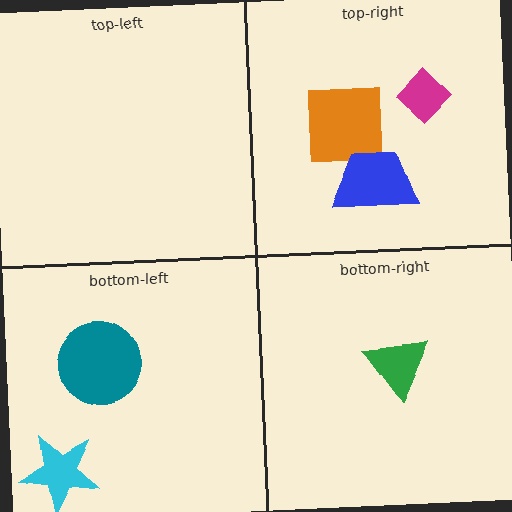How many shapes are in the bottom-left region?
2.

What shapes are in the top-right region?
The orange square, the magenta diamond, the blue trapezoid.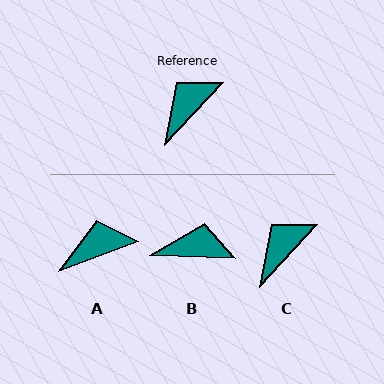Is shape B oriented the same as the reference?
No, it is off by about 50 degrees.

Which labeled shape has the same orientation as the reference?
C.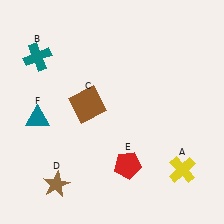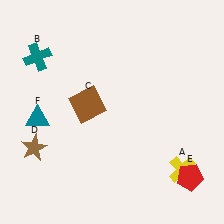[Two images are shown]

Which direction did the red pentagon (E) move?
The red pentagon (E) moved right.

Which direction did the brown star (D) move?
The brown star (D) moved up.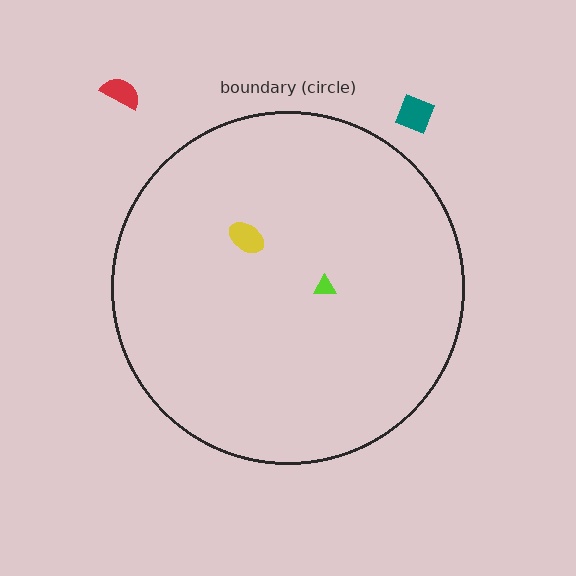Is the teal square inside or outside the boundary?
Outside.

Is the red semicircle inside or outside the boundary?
Outside.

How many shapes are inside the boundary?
2 inside, 2 outside.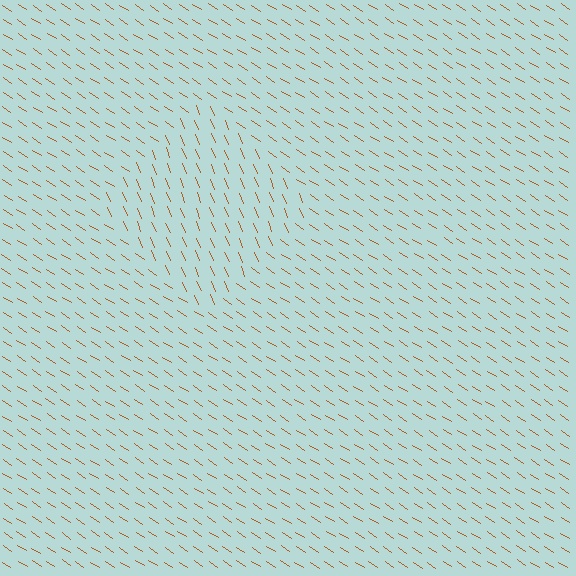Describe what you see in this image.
The image is filled with small brown line segments. A diamond region in the image has lines oriented differently from the surrounding lines, creating a visible texture boundary.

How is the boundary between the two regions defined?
The boundary is defined purely by a change in line orientation (approximately 35 degrees difference). All lines are the same color and thickness.